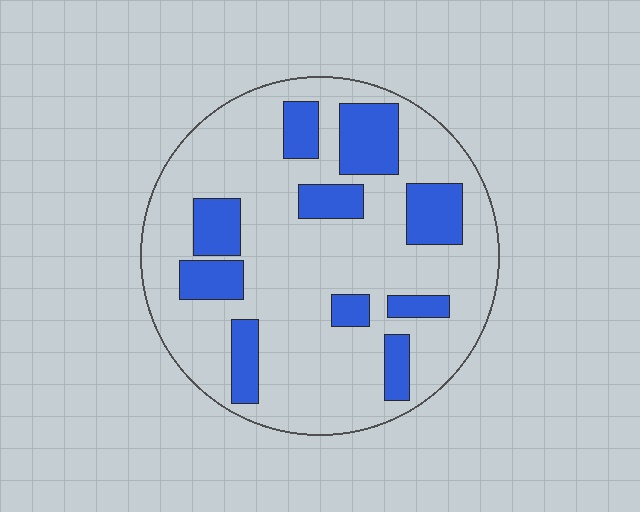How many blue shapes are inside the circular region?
10.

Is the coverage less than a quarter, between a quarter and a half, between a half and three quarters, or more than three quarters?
Less than a quarter.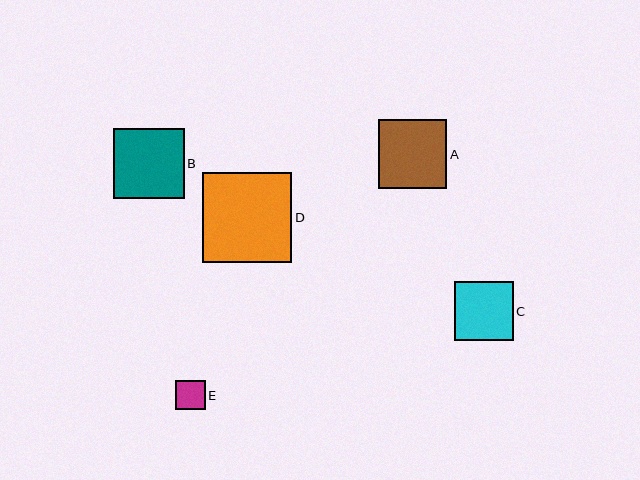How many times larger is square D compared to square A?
Square D is approximately 1.3 times the size of square A.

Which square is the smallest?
Square E is the smallest with a size of approximately 30 pixels.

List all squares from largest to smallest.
From largest to smallest: D, B, A, C, E.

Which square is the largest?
Square D is the largest with a size of approximately 90 pixels.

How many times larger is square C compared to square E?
Square C is approximately 2.0 times the size of square E.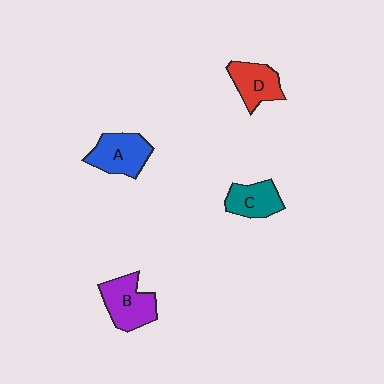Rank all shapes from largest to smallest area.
From largest to smallest: B (purple), A (blue), D (red), C (teal).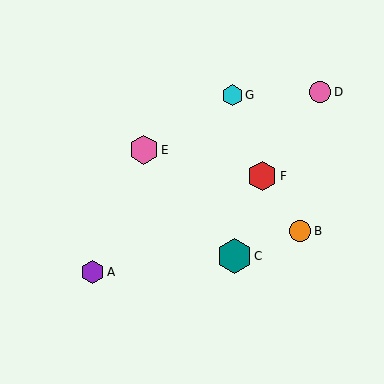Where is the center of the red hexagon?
The center of the red hexagon is at (262, 176).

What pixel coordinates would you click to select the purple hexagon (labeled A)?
Click at (93, 272) to select the purple hexagon A.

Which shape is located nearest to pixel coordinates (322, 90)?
The pink circle (labeled D) at (320, 92) is nearest to that location.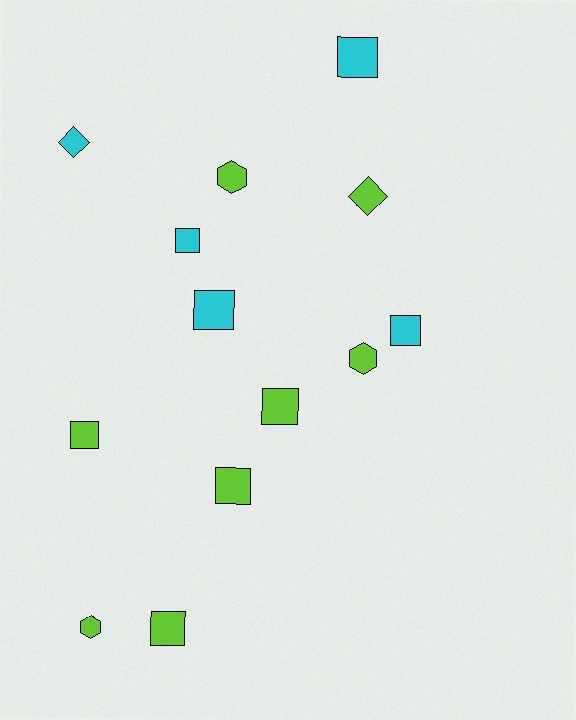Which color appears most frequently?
Lime, with 8 objects.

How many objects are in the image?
There are 13 objects.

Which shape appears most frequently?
Square, with 8 objects.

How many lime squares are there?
There are 4 lime squares.